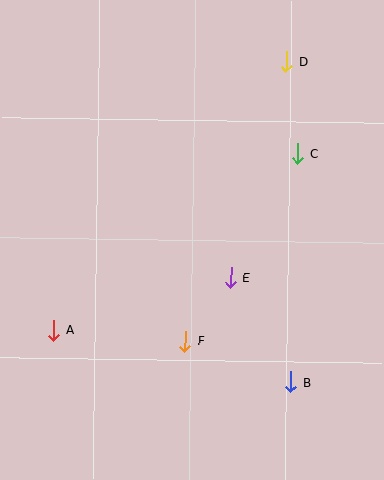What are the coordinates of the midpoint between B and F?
The midpoint between B and F is at (238, 362).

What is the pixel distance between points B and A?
The distance between B and A is 243 pixels.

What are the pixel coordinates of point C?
Point C is at (298, 153).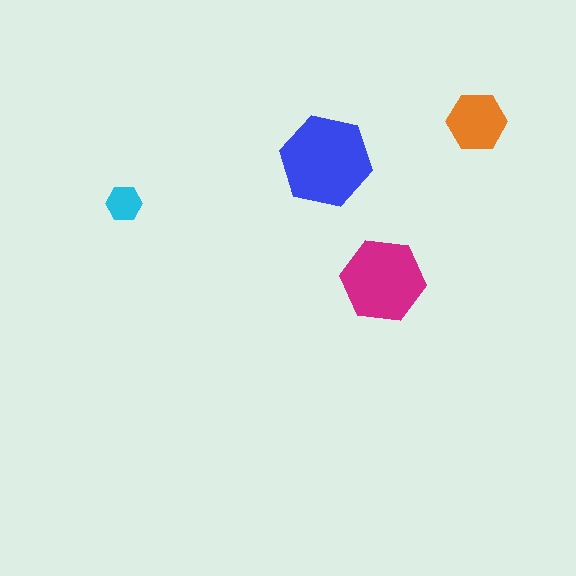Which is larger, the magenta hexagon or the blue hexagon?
The blue one.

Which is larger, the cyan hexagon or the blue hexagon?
The blue one.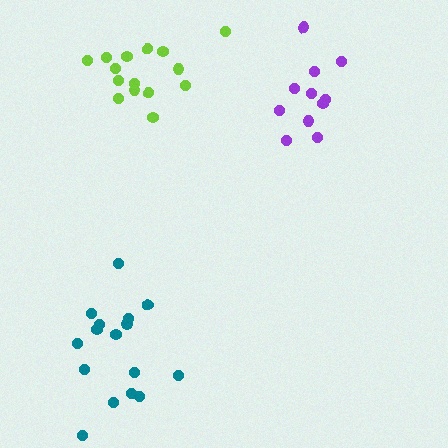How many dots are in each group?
Group 1: 11 dots, Group 2: 15 dots, Group 3: 16 dots (42 total).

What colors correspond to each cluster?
The clusters are colored: purple, lime, teal.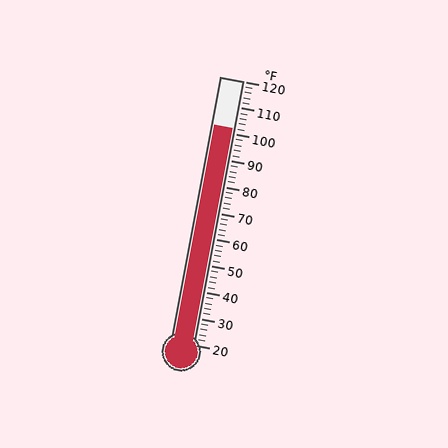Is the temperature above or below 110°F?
The temperature is below 110°F.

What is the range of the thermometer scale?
The thermometer scale ranges from 20°F to 120°F.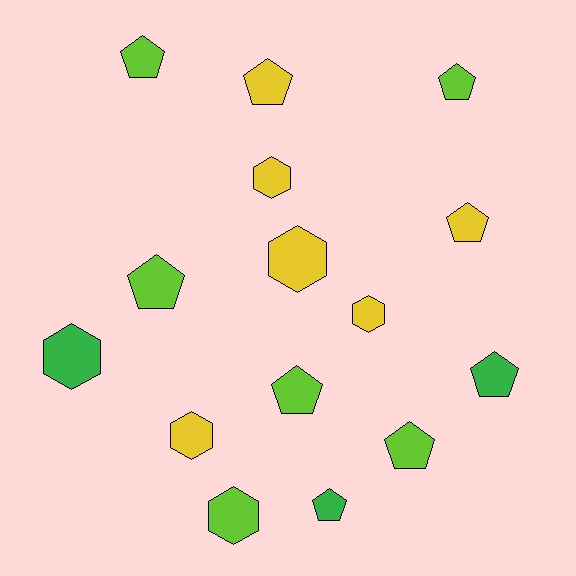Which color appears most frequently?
Lime, with 6 objects.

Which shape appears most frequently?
Pentagon, with 9 objects.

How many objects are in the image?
There are 15 objects.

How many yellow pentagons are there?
There are 2 yellow pentagons.